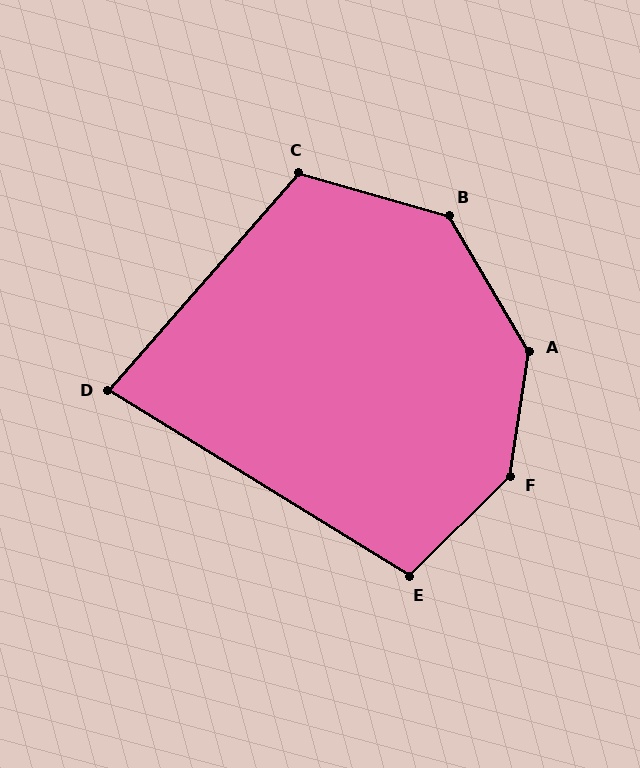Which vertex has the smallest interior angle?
D, at approximately 80 degrees.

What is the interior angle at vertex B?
Approximately 137 degrees (obtuse).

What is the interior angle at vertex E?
Approximately 104 degrees (obtuse).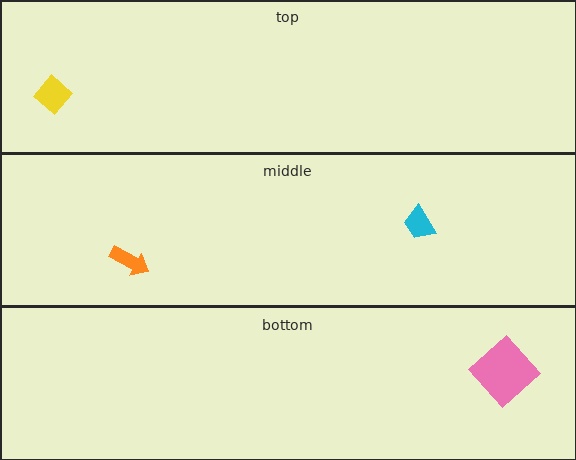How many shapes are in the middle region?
2.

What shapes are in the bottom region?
The pink diamond.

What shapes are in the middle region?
The cyan trapezoid, the orange arrow.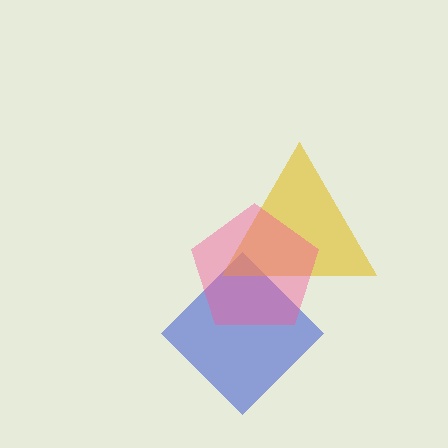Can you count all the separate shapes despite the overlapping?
Yes, there are 3 separate shapes.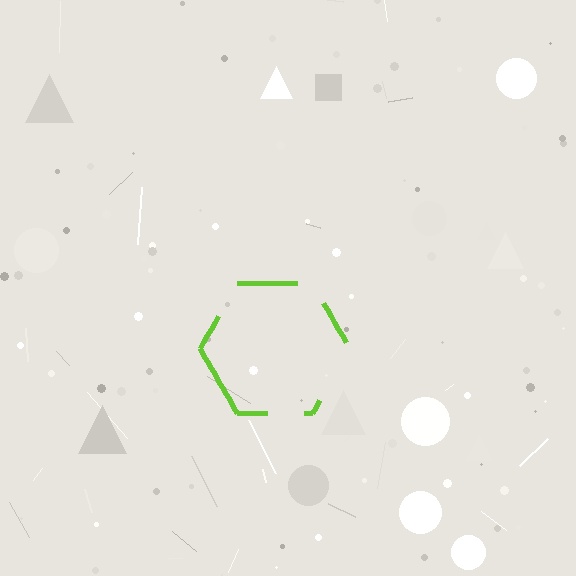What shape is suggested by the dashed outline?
The dashed outline suggests a hexagon.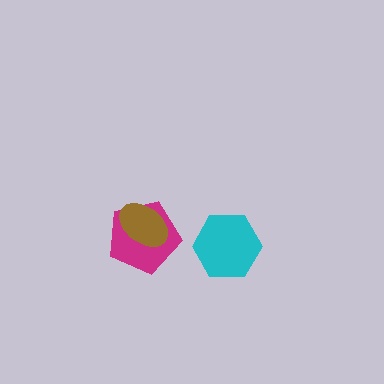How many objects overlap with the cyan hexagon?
0 objects overlap with the cyan hexagon.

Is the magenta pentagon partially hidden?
Yes, it is partially covered by another shape.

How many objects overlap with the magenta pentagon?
1 object overlaps with the magenta pentagon.